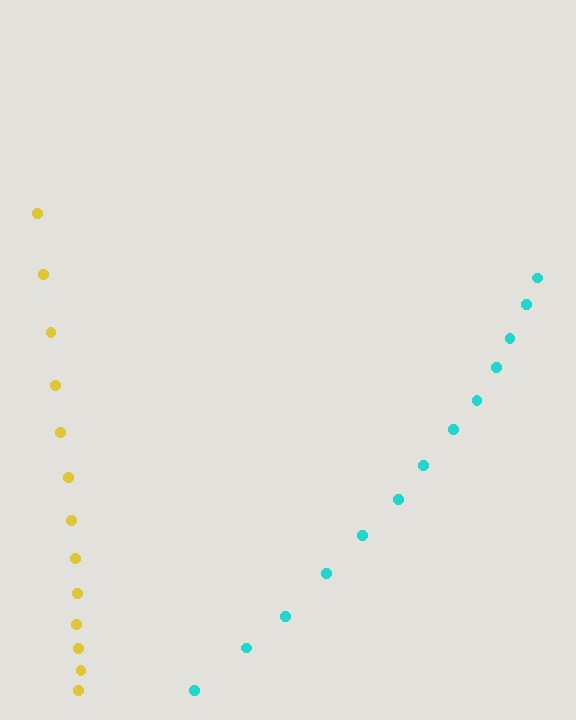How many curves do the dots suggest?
There are 2 distinct paths.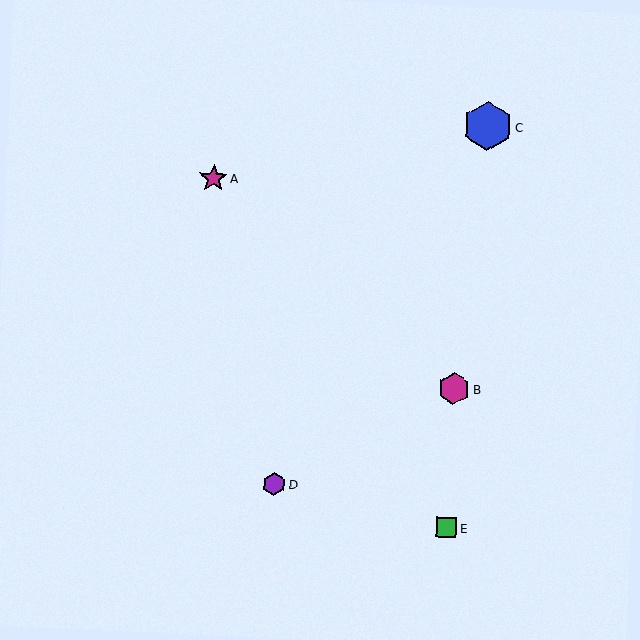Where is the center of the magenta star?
The center of the magenta star is at (213, 178).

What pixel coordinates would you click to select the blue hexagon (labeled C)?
Click at (488, 126) to select the blue hexagon C.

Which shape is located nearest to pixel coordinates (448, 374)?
The magenta hexagon (labeled B) at (454, 389) is nearest to that location.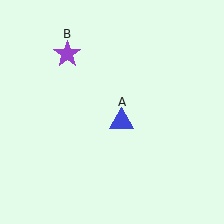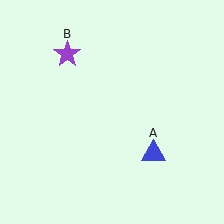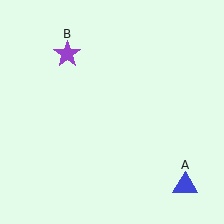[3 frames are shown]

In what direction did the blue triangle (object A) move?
The blue triangle (object A) moved down and to the right.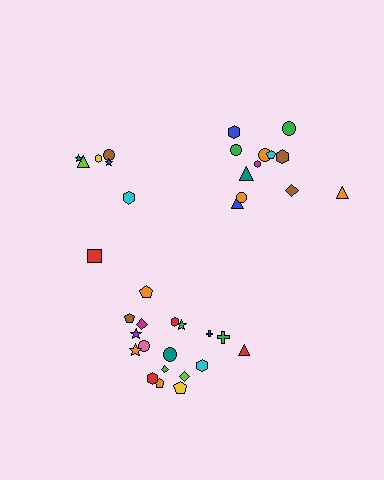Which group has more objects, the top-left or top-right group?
The top-right group.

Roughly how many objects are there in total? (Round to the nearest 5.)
Roughly 35 objects in total.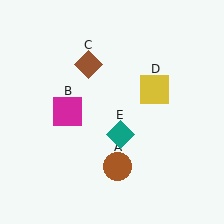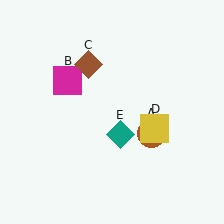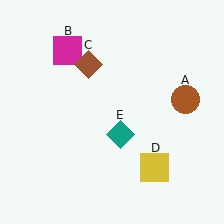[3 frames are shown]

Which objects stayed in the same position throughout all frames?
Brown diamond (object C) and teal diamond (object E) remained stationary.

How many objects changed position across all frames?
3 objects changed position: brown circle (object A), magenta square (object B), yellow square (object D).